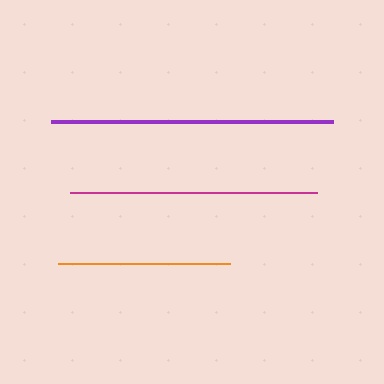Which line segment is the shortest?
The orange line is the shortest at approximately 173 pixels.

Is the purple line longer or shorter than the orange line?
The purple line is longer than the orange line.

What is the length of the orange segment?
The orange segment is approximately 173 pixels long.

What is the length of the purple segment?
The purple segment is approximately 282 pixels long.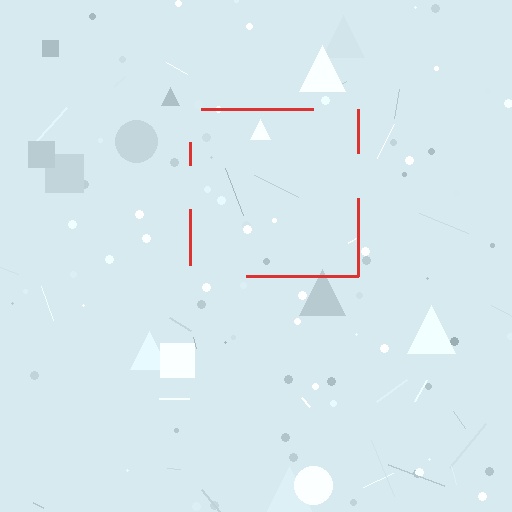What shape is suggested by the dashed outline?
The dashed outline suggests a square.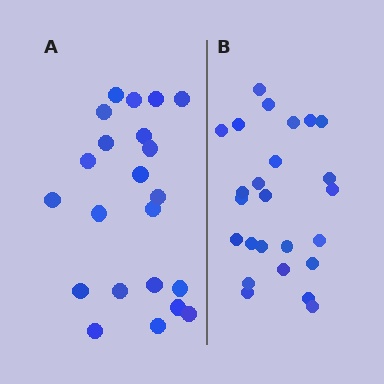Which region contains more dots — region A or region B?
Region B (the right region) has more dots.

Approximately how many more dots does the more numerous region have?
Region B has just a few more — roughly 2 or 3 more dots than region A.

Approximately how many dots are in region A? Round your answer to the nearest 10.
About 20 dots. (The exact count is 22, which rounds to 20.)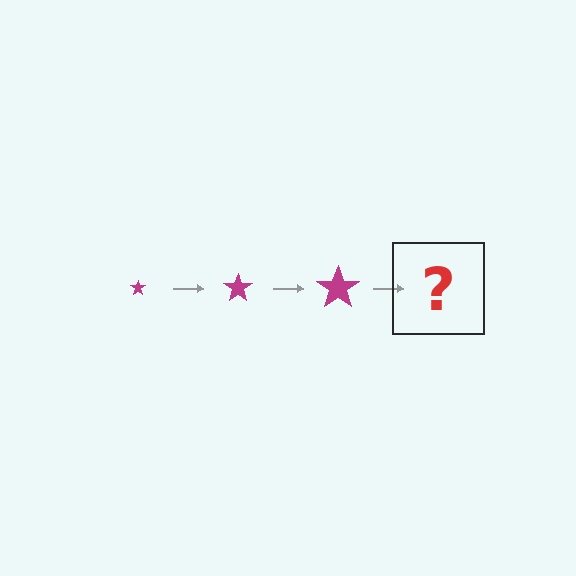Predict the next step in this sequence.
The next step is a magenta star, larger than the previous one.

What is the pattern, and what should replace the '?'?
The pattern is that the star gets progressively larger each step. The '?' should be a magenta star, larger than the previous one.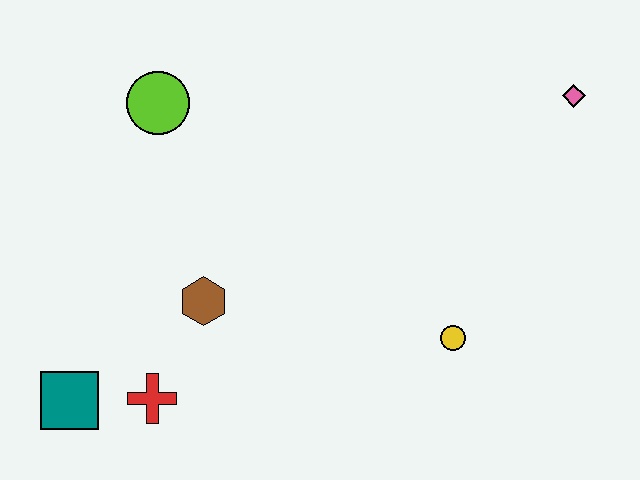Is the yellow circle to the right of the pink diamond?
No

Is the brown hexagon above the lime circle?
No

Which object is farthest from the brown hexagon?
The pink diamond is farthest from the brown hexagon.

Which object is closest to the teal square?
The red cross is closest to the teal square.